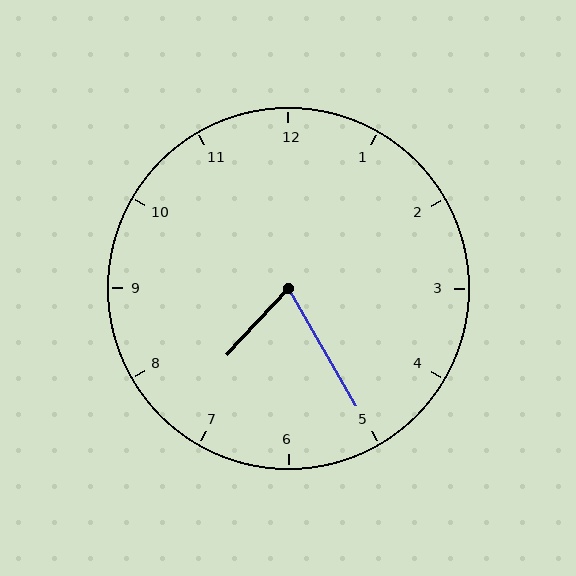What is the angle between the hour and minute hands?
Approximately 72 degrees.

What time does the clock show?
7:25.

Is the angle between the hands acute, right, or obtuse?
It is acute.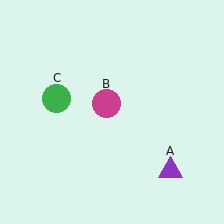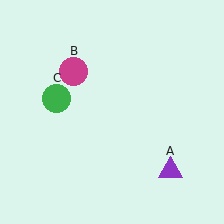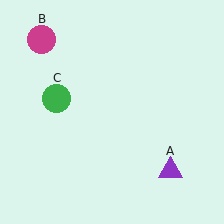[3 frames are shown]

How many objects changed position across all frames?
1 object changed position: magenta circle (object B).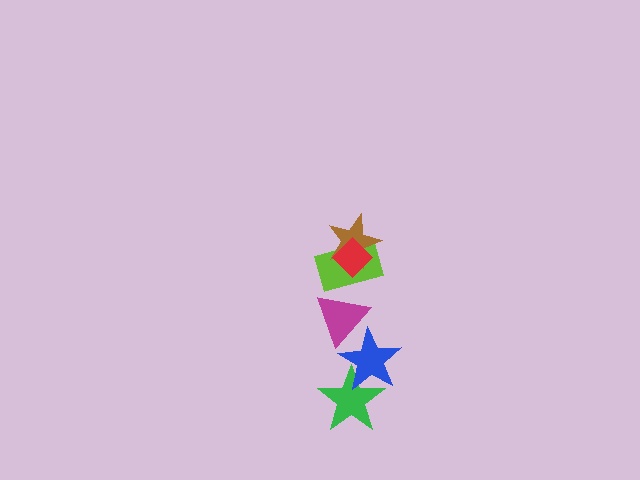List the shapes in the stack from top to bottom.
From top to bottom: the red diamond, the brown star, the lime rectangle, the magenta triangle, the blue star, the green star.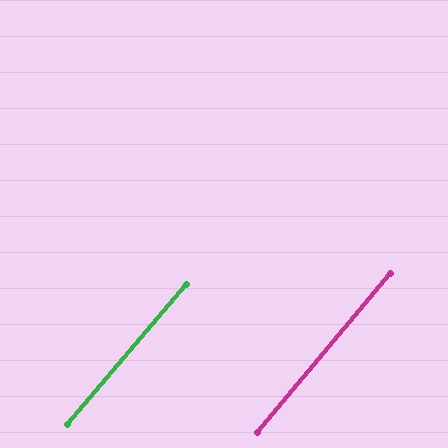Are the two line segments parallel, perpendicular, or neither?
Parallel — their directions differ by only 0.5°.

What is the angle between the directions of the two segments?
Approximately 0 degrees.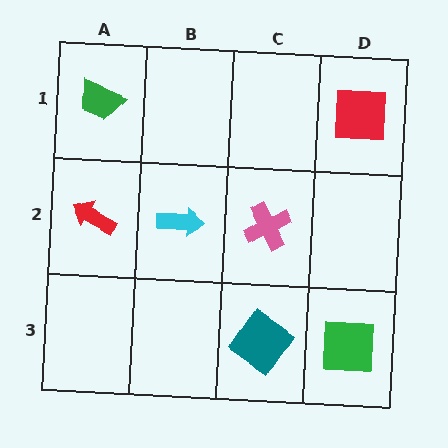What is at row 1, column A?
A green trapezoid.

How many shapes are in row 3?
2 shapes.